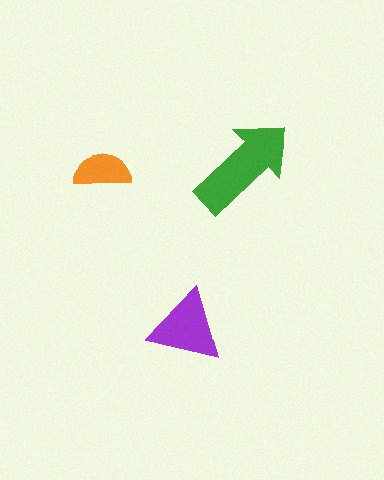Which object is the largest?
The green arrow.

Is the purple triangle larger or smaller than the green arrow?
Smaller.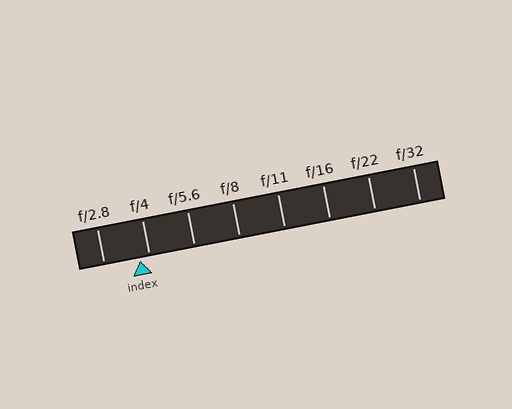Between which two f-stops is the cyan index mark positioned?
The index mark is between f/2.8 and f/4.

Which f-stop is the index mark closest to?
The index mark is closest to f/4.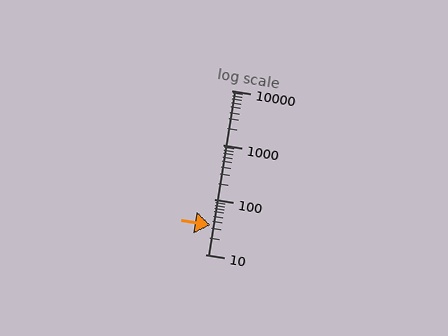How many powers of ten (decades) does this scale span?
The scale spans 3 decades, from 10 to 10000.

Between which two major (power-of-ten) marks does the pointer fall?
The pointer is between 10 and 100.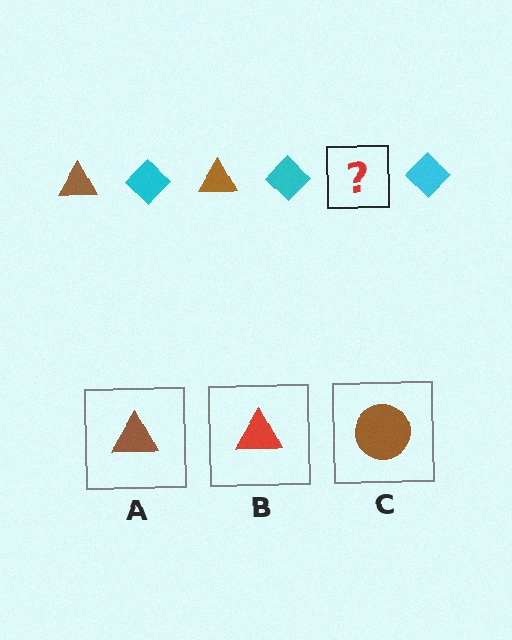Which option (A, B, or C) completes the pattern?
A.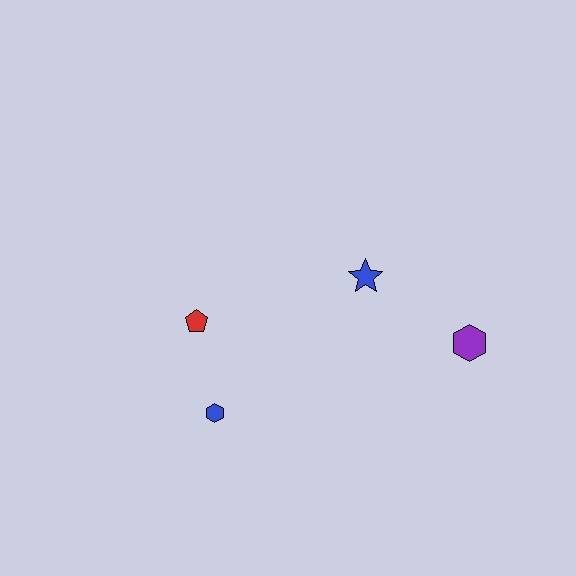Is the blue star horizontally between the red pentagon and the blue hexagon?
No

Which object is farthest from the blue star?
The blue hexagon is farthest from the blue star.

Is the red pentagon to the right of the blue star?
No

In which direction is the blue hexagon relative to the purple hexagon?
The blue hexagon is to the left of the purple hexagon.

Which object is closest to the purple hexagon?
The blue star is closest to the purple hexagon.